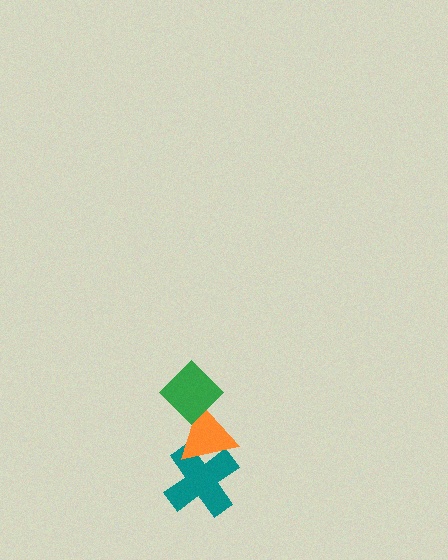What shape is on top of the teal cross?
The orange triangle is on top of the teal cross.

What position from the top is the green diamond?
The green diamond is 1st from the top.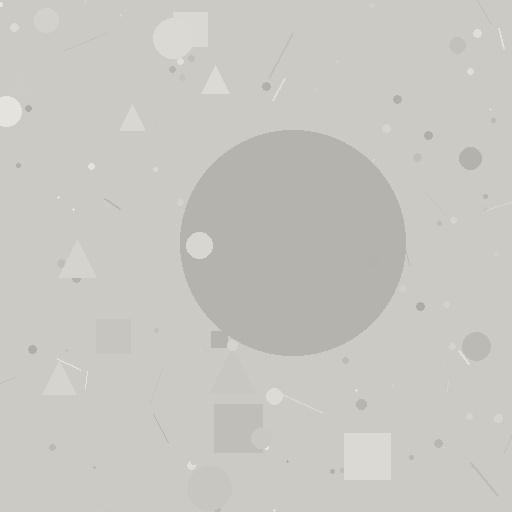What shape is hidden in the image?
A circle is hidden in the image.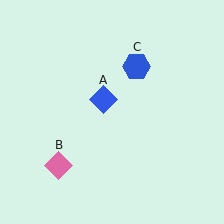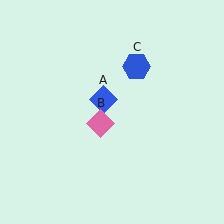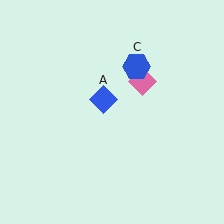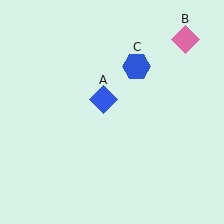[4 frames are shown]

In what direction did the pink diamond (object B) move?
The pink diamond (object B) moved up and to the right.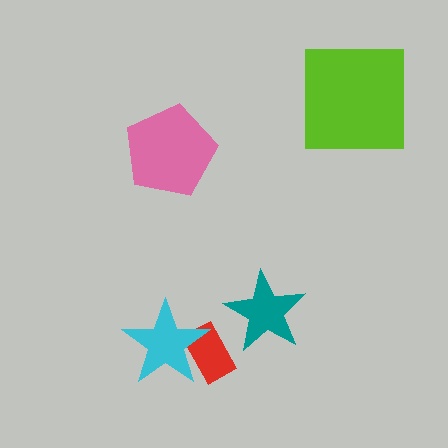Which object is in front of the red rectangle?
The cyan star is in front of the red rectangle.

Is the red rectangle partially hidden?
Yes, it is partially covered by another shape.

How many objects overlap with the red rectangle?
1 object overlaps with the red rectangle.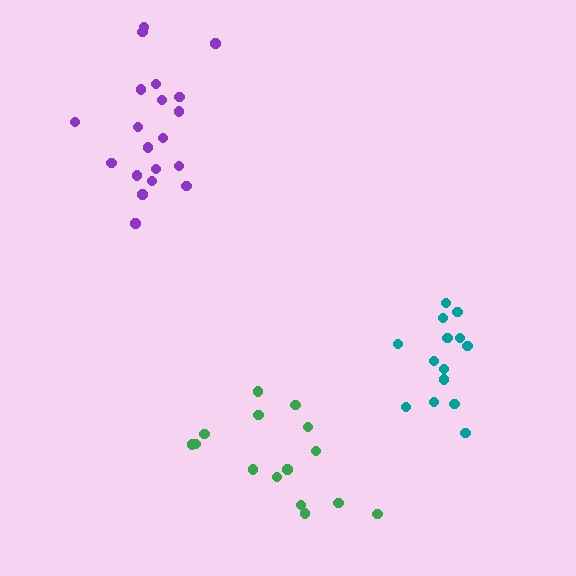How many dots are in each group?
Group 1: 20 dots, Group 2: 14 dots, Group 3: 15 dots (49 total).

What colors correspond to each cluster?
The clusters are colored: purple, teal, green.